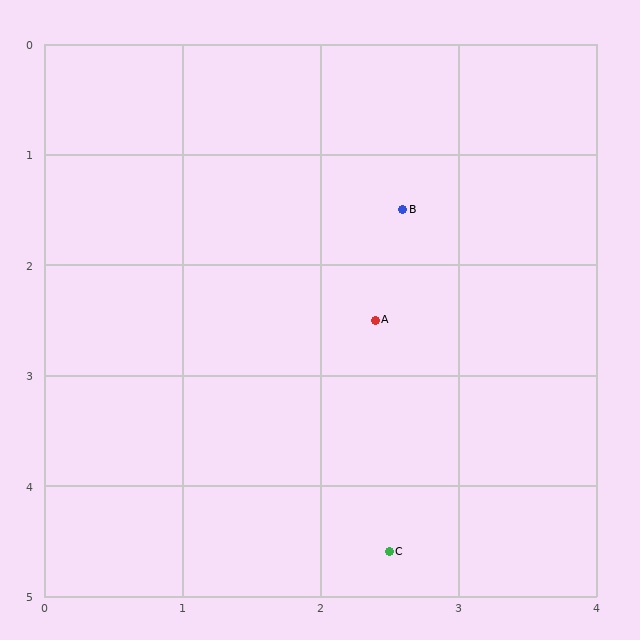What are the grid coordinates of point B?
Point B is at approximately (2.6, 1.5).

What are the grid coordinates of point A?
Point A is at approximately (2.4, 2.5).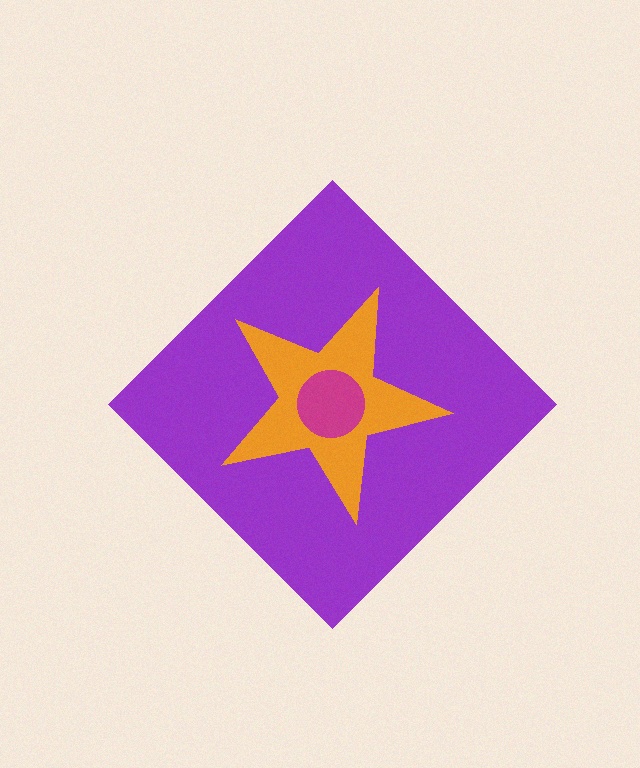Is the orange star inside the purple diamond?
Yes.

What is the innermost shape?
The magenta circle.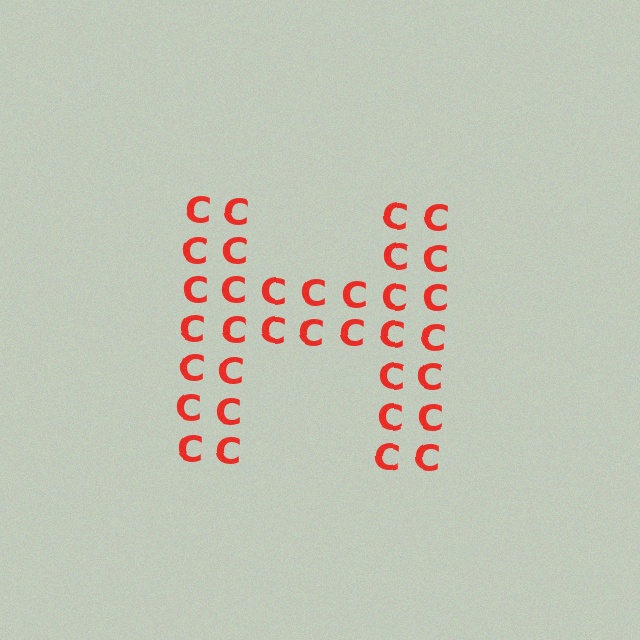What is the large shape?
The large shape is the letter H.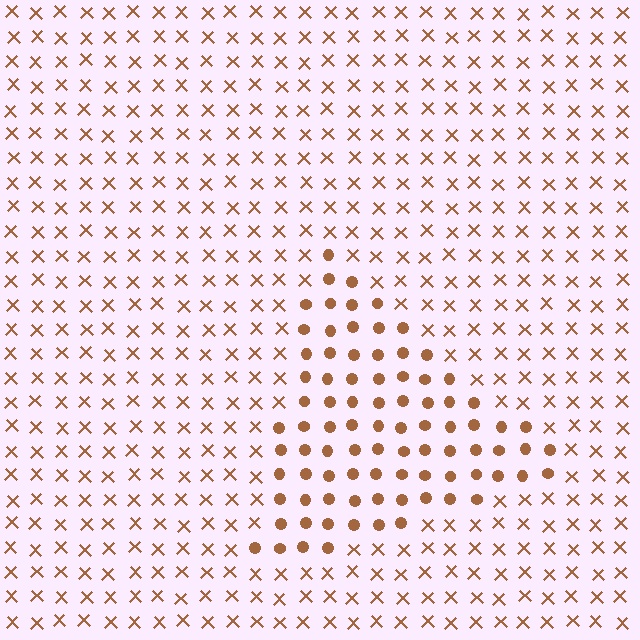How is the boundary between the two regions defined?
The boundary is defined by a change in element shape: circles inside vs. X marks outside. All elements share the same color and spacing.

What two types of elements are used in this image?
The image uses circles inside the triangle region and X marks outside it.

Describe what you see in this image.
The image is filled with small brown elements arranged in a uniform grid. A triangle-shaped region contains circles, while the surrounding area contains X marks. The boundary is defined purely by the change in element shape.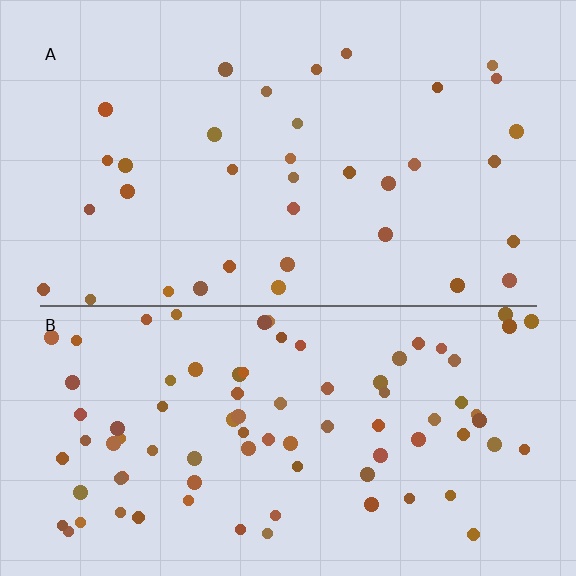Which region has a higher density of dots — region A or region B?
B (the bottom).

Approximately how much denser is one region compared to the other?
Approximately 2.4× — region B over region A.